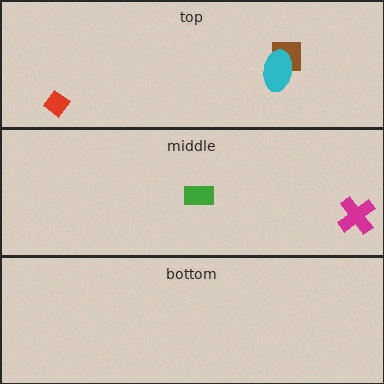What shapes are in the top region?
The red diamond, the brown square, the cyan ellipse.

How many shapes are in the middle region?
2.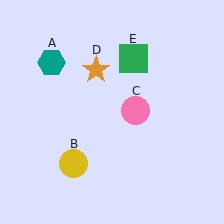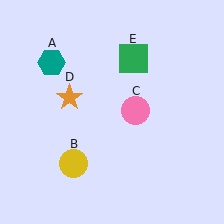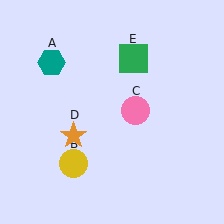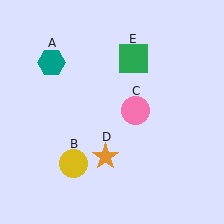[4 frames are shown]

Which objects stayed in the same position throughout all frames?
Teal hexagon (object A) and yellow circle (object B) and pink circle (object C) and green square (object E) remained stationary.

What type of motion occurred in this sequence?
The orange star (object D) rotated counterclockwise around the center of the scene.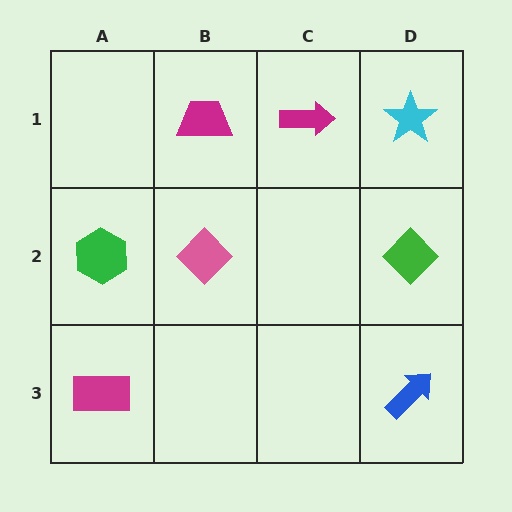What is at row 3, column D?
A blue arrow.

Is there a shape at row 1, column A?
No, that cell is empty.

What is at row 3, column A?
A magenta rectangle.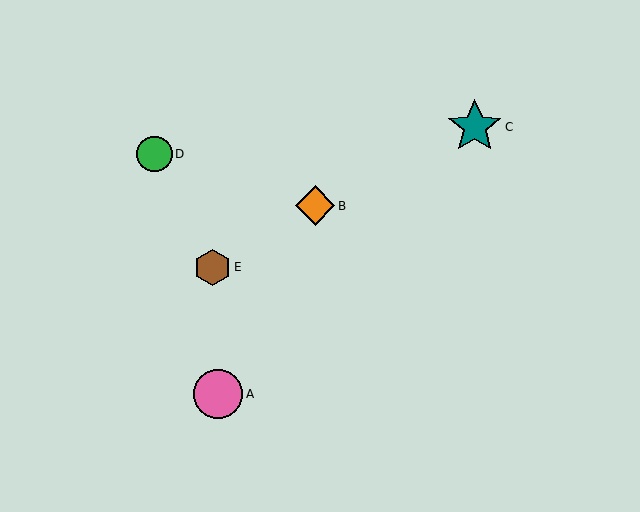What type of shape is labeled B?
Shape B is an orange diamond.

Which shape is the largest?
The teal star (labeled C) is the largest.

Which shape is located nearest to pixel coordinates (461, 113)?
The teal star (labeled C) at (475, 127) is nearest to that location.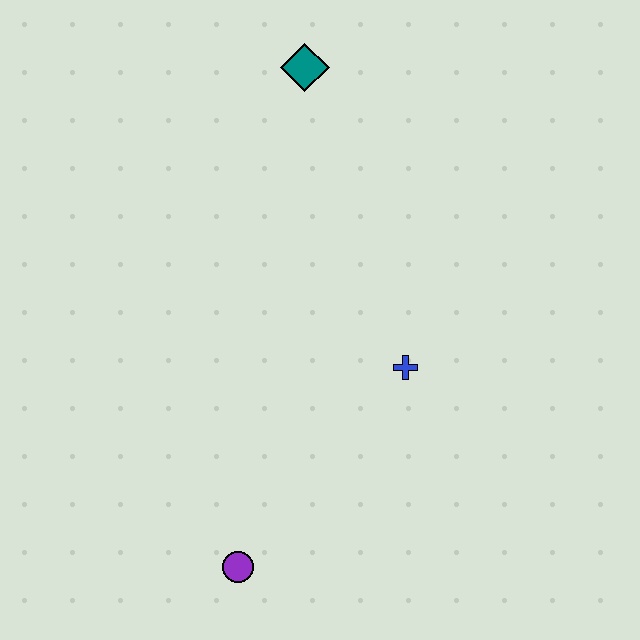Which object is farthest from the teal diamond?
The purple circle is farthest from the teal diamond.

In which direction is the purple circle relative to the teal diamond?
The purple circle is below the teal diamond.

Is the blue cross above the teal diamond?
No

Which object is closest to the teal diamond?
The blue cross is closest to the teal diamond.